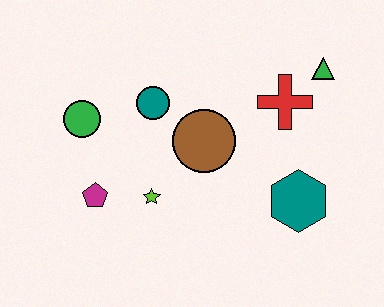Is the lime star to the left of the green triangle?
Yes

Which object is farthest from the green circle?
The green triangle is farthest from the green circle.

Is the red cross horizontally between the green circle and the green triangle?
Yes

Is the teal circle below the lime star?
No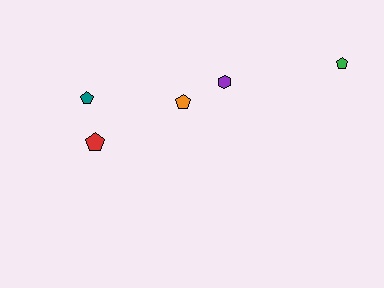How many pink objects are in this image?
There are no pink objects.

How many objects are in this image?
There are 5 objects.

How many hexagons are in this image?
There is 1 hexagon.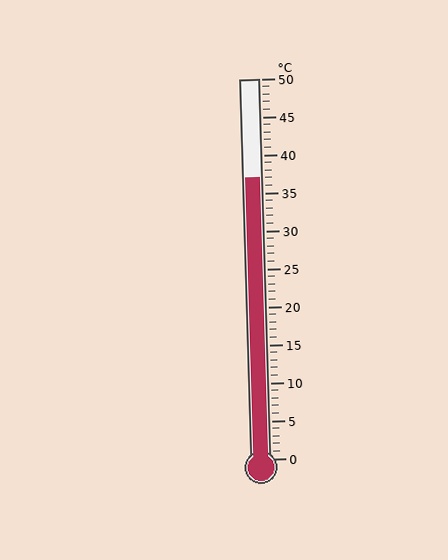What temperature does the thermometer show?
The thermometer shows approximately 37°C.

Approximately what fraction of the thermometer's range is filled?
The thermometer is filled to approximately 75% of its range.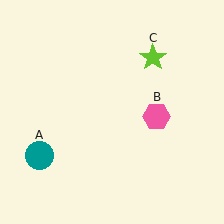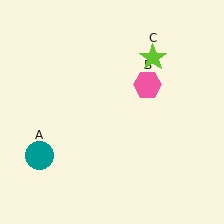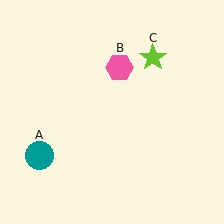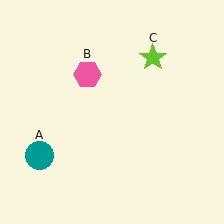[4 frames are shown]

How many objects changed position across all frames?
1 object changed position: pink hexagon (object B).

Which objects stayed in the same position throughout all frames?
Teal circle (object A) and lime star (object C) remained stationary.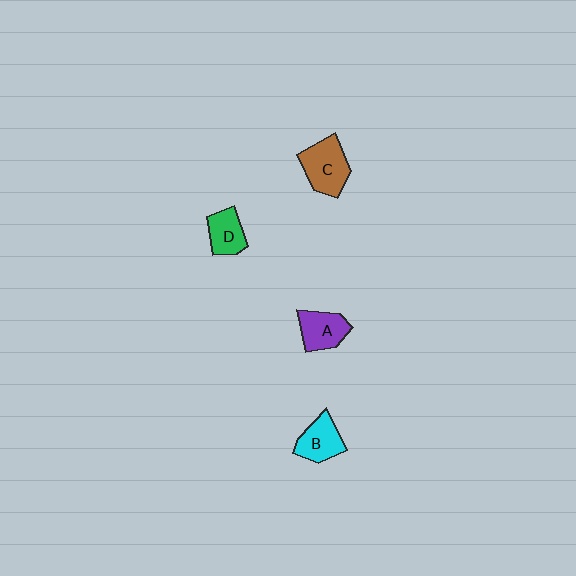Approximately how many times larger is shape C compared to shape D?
Approximately 1.4 times.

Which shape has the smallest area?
Shape D (green).